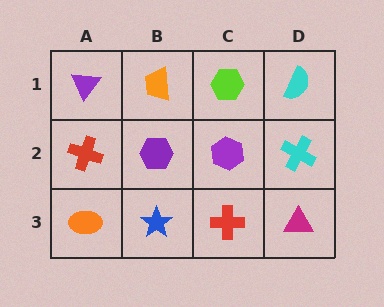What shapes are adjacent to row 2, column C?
A lime hexagon (row 1, column C), a red cross (row 3, column C), a purple hexagon (row 2, column B), a cyan cross (row 2, column D).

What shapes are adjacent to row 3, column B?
A purple hexagon (row 2, column B), an orange ellipse (row 3, column A), a red cross (row 3, column C).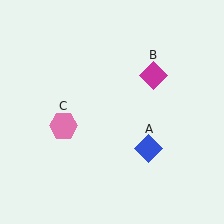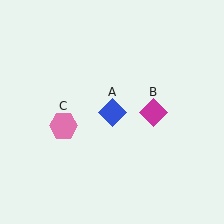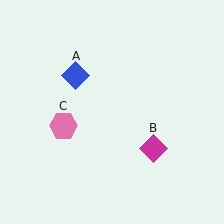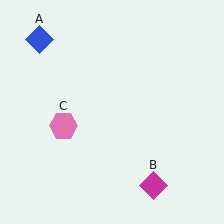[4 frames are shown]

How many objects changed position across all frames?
2 objects changed position: blue diamond (object A), magenta diamond (object B).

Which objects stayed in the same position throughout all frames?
Pink hexagon (object C) remained stationary.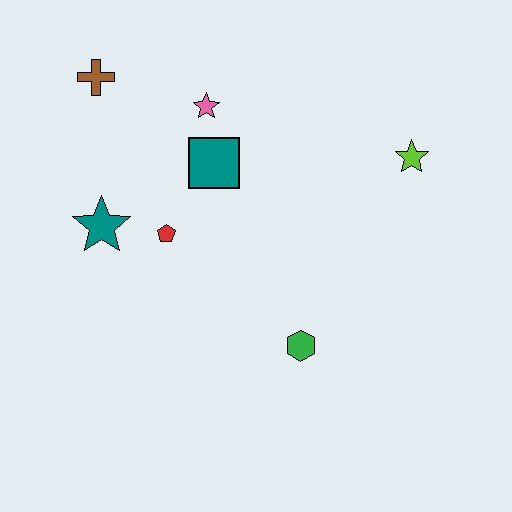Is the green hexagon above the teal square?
No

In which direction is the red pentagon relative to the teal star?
The red pentagon is to the right of the teal star.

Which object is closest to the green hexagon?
The red pentagon is closest to the green hexagon.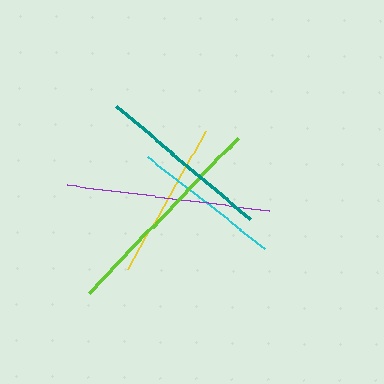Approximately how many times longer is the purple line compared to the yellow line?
The purple line is approximately 1.3 times the length of the yellow line.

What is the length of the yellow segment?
The yellow segment is approximately 159 pixels long.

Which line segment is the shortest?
The cyan line is the shortest at approximately 149 pixels.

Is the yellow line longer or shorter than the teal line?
The teal line is longer than the yellow line.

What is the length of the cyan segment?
The cyan segment is approximately 149 pixels long.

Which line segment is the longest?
The lime line is the longest at approximately 216 pixels.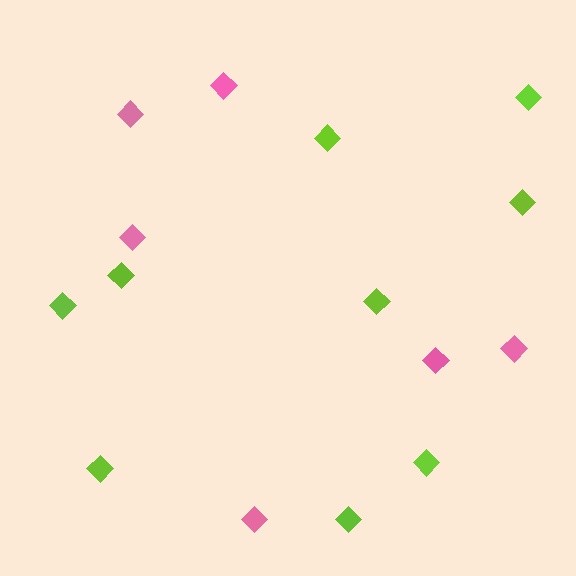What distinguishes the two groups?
There are 2 groups: one group of pink diamonds (6) and one group of lime diamonds (9).